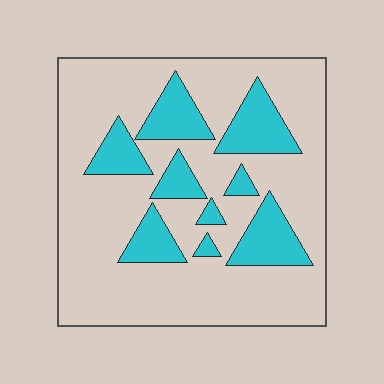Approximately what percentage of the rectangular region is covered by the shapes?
Approximately 25%.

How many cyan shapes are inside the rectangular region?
9.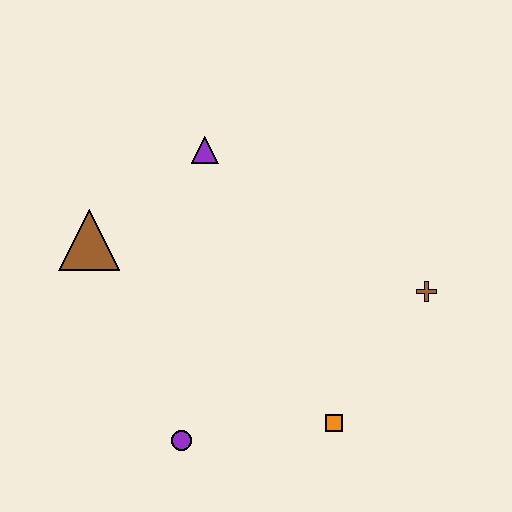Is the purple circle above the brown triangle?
No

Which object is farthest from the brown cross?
The brown triangle is farthest from the brown cross.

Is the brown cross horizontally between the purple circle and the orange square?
No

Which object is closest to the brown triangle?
The purple triangle is closest to the brown triangle.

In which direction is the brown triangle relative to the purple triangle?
The brown triangle is to the left of the purple triangle.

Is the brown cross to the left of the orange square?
No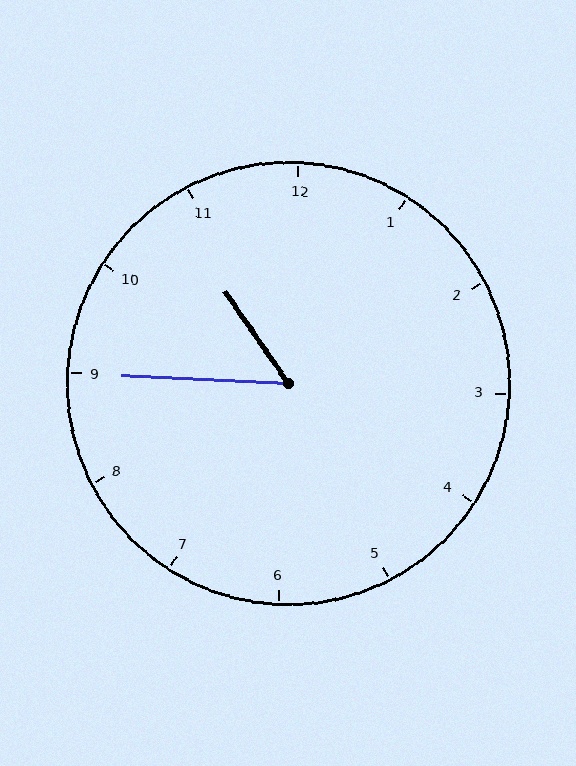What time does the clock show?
10:45.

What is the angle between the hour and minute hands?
Approximately 52 degrees.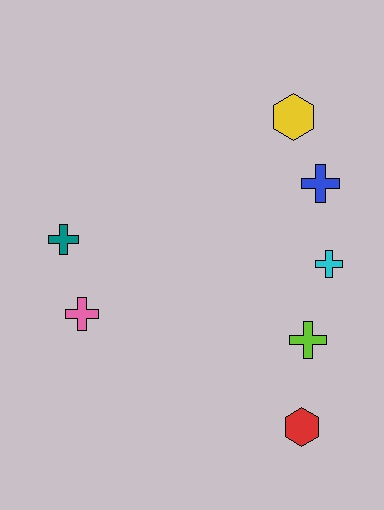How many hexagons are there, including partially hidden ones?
There are 2 hexagons.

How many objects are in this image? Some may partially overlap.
There are 7 objects.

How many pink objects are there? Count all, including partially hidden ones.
There is 1 pink object.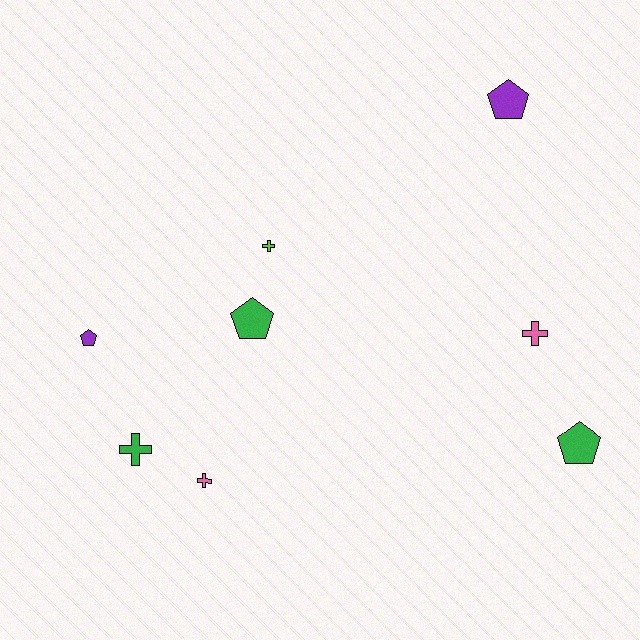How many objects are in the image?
There are 8 objects.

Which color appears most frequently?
Green, with 3 objects.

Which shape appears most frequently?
Cross, with 4 objects.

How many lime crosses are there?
There is 1 lime cross.